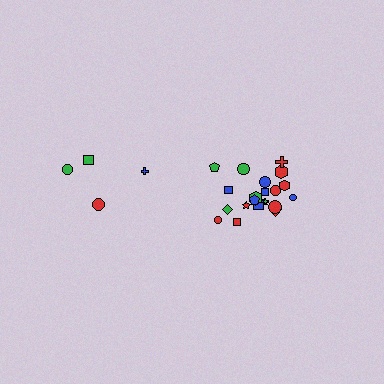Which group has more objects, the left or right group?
The right group.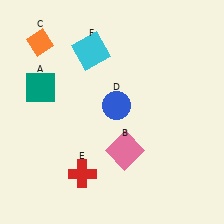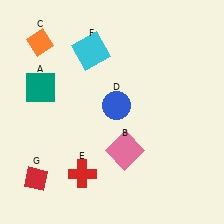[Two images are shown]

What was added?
A red diamond (G) was added in Image 2.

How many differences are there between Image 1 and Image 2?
There is 1 difference between the two images.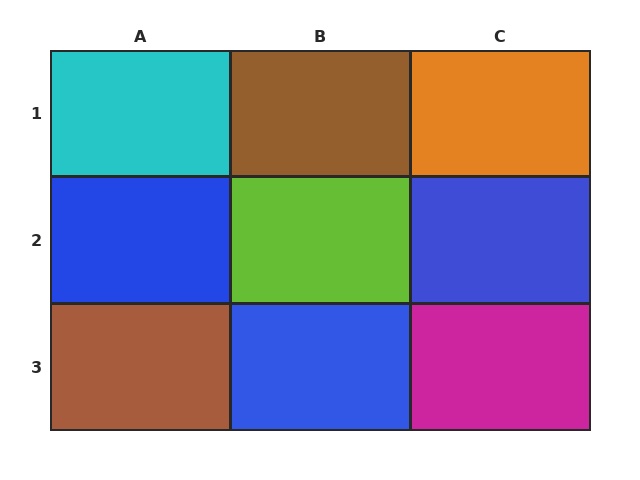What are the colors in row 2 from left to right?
Blue, lime, blue.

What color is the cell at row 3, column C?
Magenta.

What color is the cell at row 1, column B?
Brown.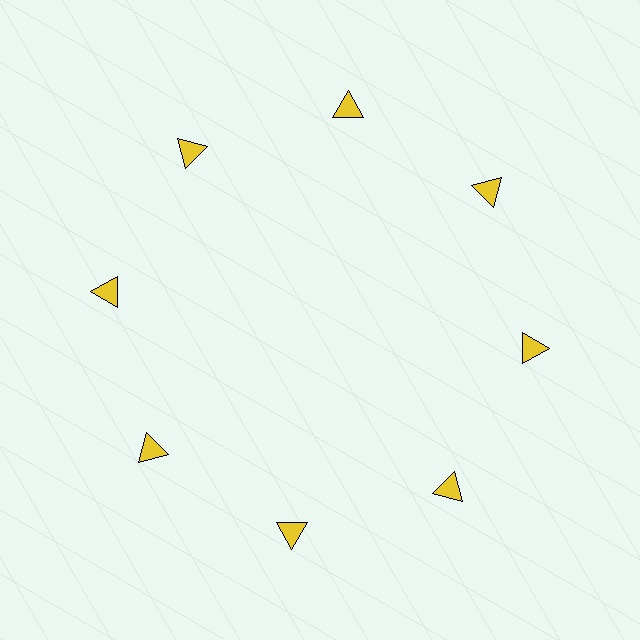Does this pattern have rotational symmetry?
Yes, this pattern has 8-fold rotational symmetry. It looks the same after rotating 45 degrees around the center.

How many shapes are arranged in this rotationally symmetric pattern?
There are 8 shapes, arranged in 8 groups of 1.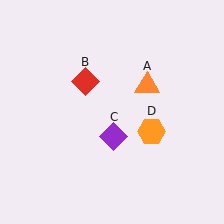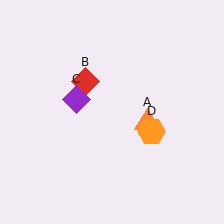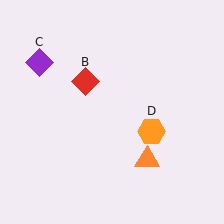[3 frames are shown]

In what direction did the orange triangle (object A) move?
The orange triangle (object A) moved down.